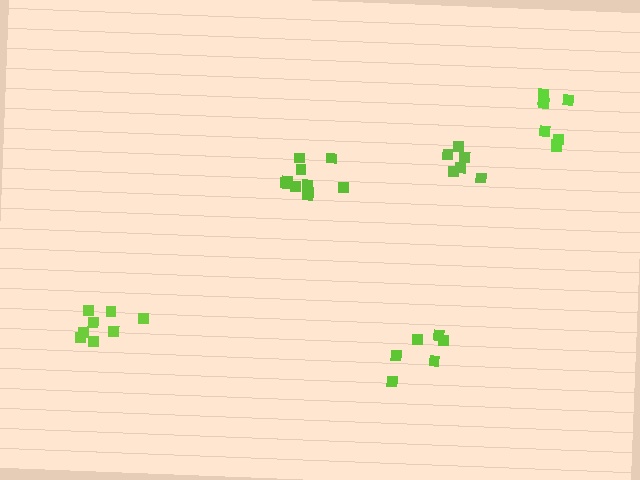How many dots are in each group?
Group 1: 8 dots, Group 2: 8 dots, Group 3: 6 dots, Group 4: 6 dots, Group 5: 10 dots (38 total).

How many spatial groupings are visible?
There are 5 spatial groupings.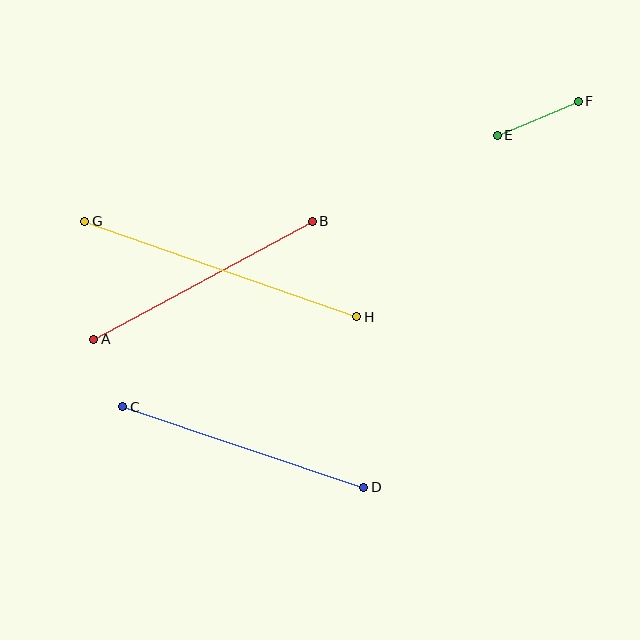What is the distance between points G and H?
The distance is approximately 288 pixels.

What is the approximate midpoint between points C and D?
The midpoint is at approximately (243, 447) pixels.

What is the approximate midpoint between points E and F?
The midpoint is at approximately (538, 118) pixels.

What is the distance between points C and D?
The distance is approximately 254 pixels.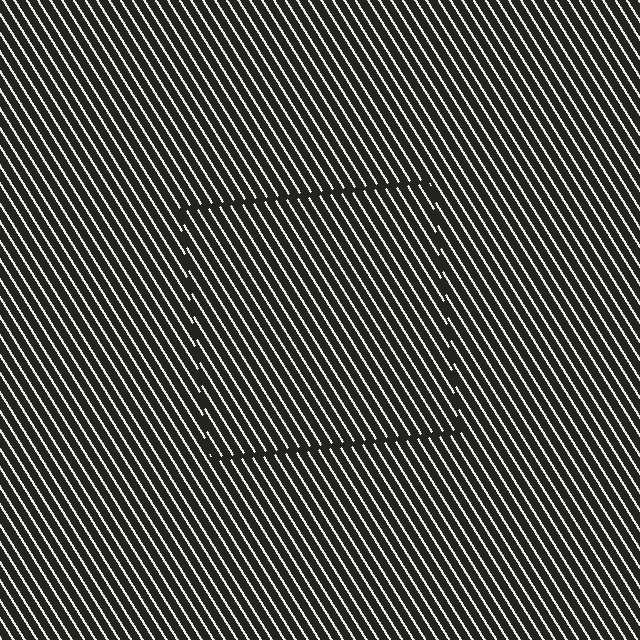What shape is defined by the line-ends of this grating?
An illusory square. The interior of the shape contains the same grating, shifted by half a period — the contour is defined by the phase discontinuity where line-ends from the inner and outer gratings abut.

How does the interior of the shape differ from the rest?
The interior of the shape contains the same grating, shifted by half a period — the contour is defined by the phase discontinuity where line-ends from the inner and outer gratings abut.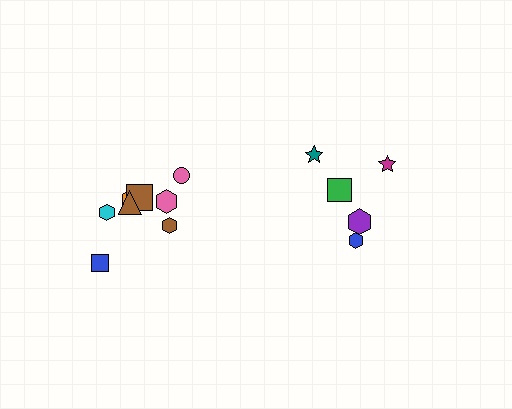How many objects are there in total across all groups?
There are 13 objects.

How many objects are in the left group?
There are 8 objects.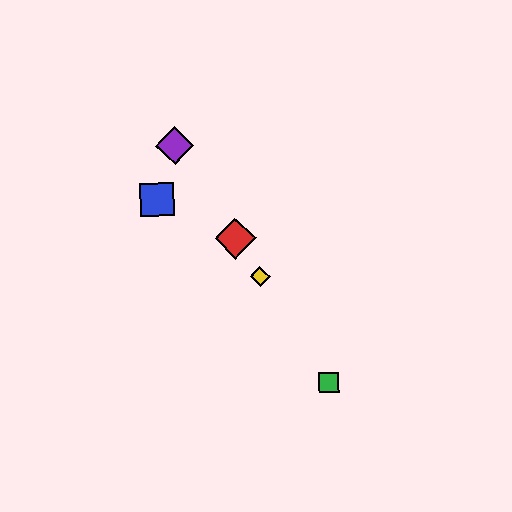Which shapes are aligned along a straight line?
The red diamond, the green square, the yellow diamond, the purple diamond are aligned along a straight line.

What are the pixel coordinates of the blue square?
The blue square is at (157, 200).